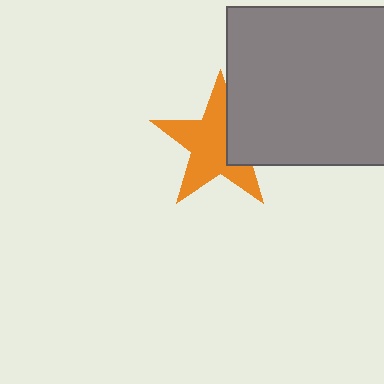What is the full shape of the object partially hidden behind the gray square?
The partially hidden object is an orange star.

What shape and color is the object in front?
The object in front is a gray square.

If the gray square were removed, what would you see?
You would see the complete orange star.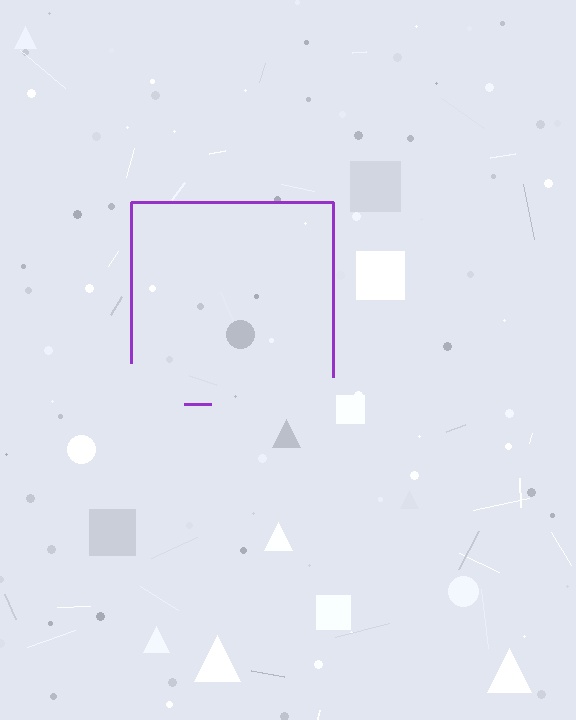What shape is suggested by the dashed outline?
The dashed outline suggests a square.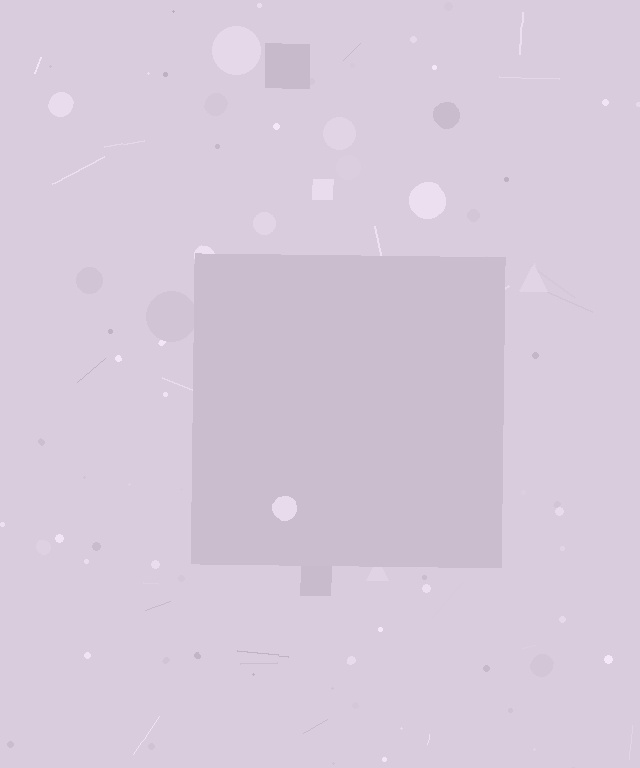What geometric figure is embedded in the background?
A square is embedded in the background.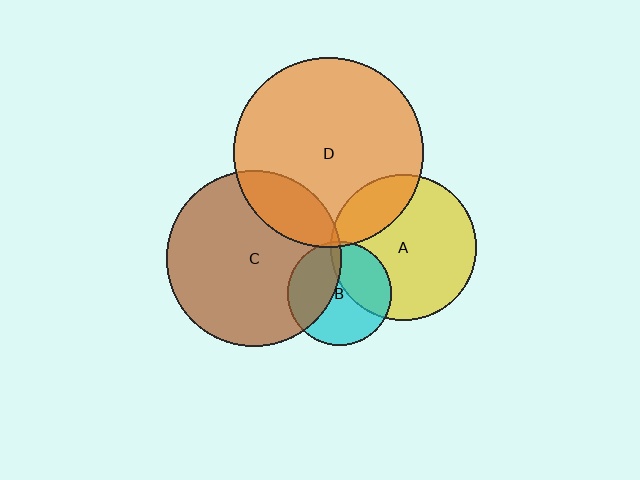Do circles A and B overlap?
Yes.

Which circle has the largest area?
Circle D (orange).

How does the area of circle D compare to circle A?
Approximately 1.7 times.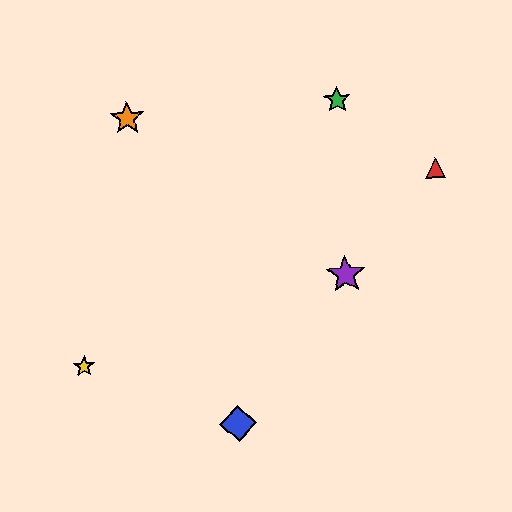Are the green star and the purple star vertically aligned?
Yes, both are at x≈337.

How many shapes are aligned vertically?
2 shapes (the green star, the purple star) are aligned vertically.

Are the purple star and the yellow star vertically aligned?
No, the purple star is at x≈346 and the yellow star is at x≈84.